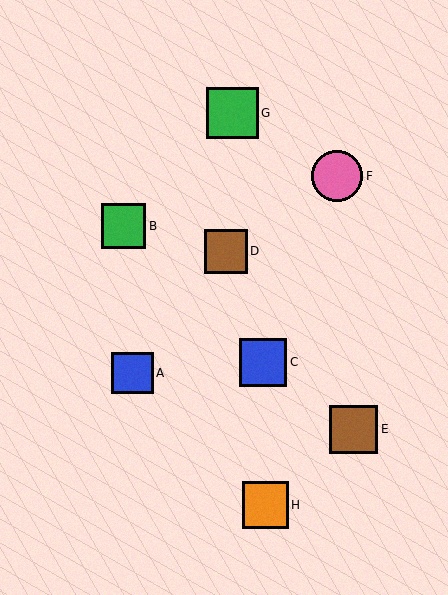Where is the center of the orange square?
The center of the orange square is at (265, 505).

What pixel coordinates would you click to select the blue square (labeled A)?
Click at (132, 373) to select the blue square A.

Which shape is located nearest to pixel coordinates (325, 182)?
The pink circle (labeled F) at (337, 176) is nearest to that location.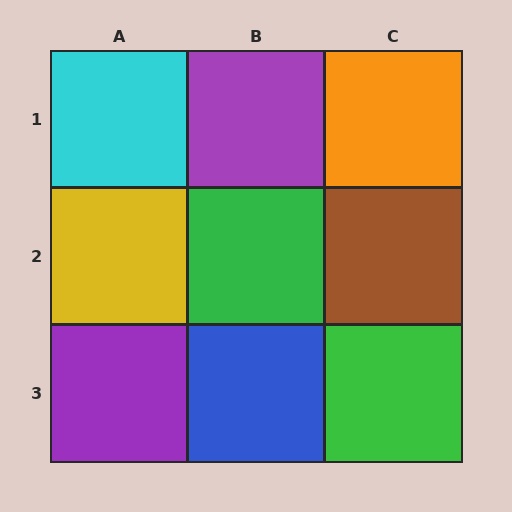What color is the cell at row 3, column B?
Blue.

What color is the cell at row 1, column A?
Cyan.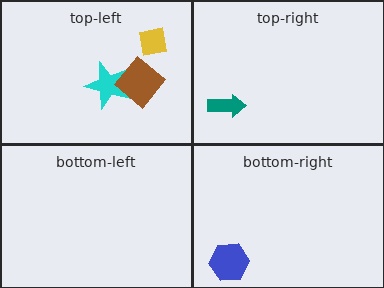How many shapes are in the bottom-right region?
1.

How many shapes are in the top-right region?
1.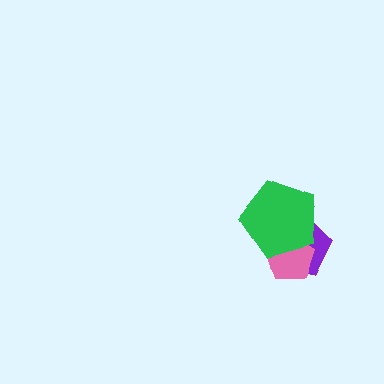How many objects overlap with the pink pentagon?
2 objects overlap with the pink pentagon.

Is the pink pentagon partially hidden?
Yes, it is partially covered by another shape.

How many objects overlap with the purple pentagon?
2 objects overlap with the purple pentagon.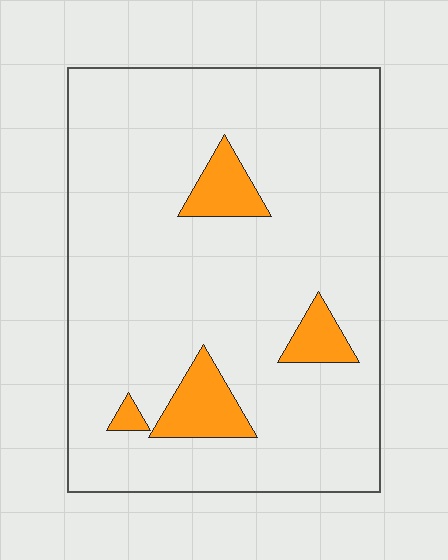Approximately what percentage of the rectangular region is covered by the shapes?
Approximately 10%.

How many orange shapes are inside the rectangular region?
4.